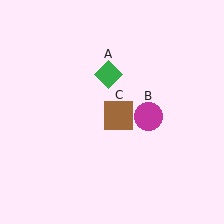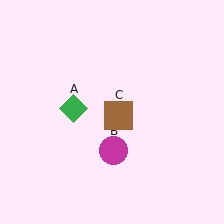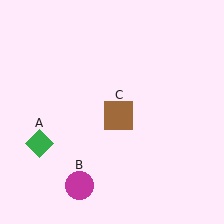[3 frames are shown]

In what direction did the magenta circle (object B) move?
The magenta circle (object B) moved down and to the left.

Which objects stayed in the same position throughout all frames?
Brown square (object C) remained stationary.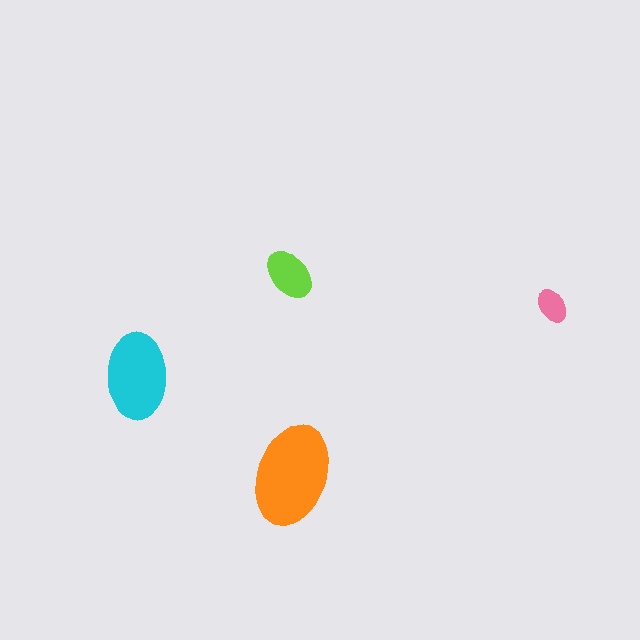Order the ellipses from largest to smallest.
the orange one, the cyan one, the lime one, the pink one.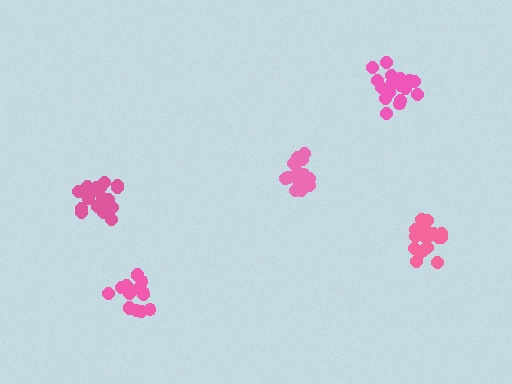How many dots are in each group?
Group 1: 18 dots, Group 2: 17 dots, Group 3: 19 dots, Group 4: 19 dots, Group 5: 15 dots (88 total).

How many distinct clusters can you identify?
There are 5 distinct clusters.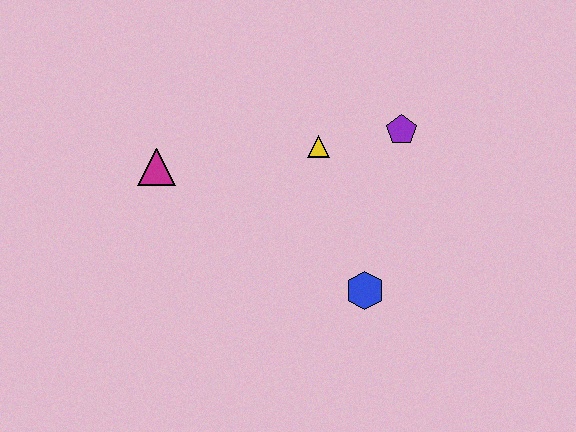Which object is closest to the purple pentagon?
The yellow triangle is closest to the purple pentagon.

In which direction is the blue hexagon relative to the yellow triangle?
The blue hexagon is below the yellow triangle.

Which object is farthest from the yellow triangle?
The magenta triangle is farthest from the yellow triangle.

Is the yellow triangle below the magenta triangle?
No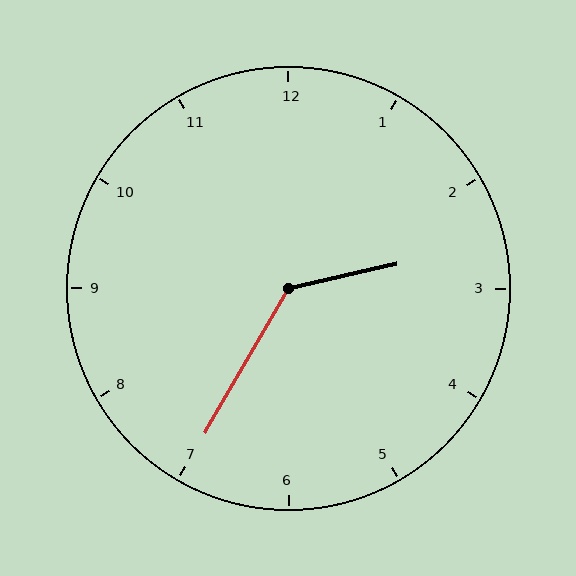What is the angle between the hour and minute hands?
Approximately 132 degrees.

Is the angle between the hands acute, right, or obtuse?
It is obtuse.